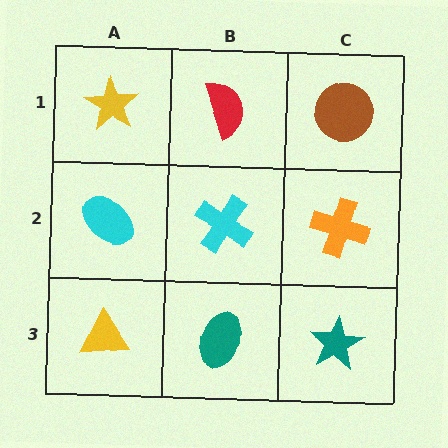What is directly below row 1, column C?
An orange cross.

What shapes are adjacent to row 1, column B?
A cyan cross (row 2, column B), a yellow star (row 1, column A), a brown circle (row 1, column C).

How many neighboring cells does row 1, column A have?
2.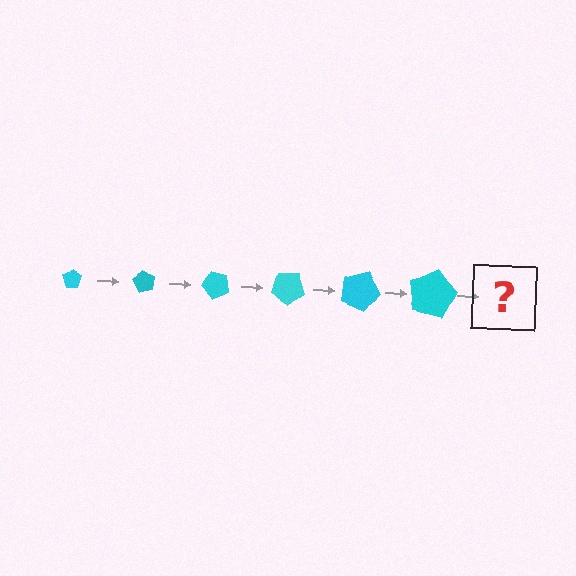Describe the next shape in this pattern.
It should be a pentagon, larger than the previous one and rotated 360 degrees from the start.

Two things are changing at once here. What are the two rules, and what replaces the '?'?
The two rules are that the pentagon grows larger each step and it rotates 60 degrees each step. The '?' should be a pentagon, larger than the previous one and rotated 360 degrees from the start.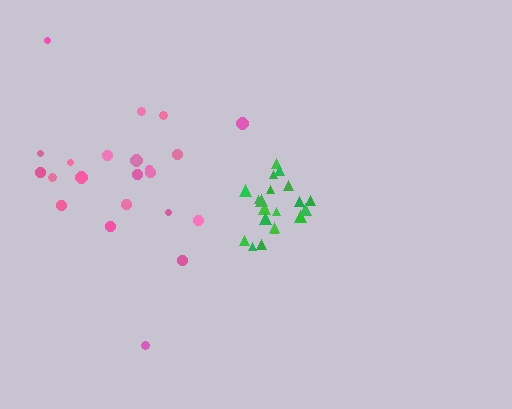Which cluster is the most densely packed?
Green.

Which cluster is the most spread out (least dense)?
Pink.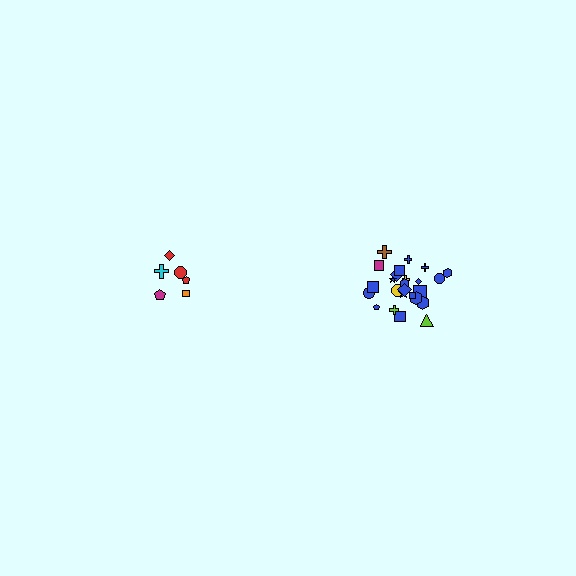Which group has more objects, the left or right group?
The right group.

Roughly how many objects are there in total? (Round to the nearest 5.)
Roughly 30 objects in total.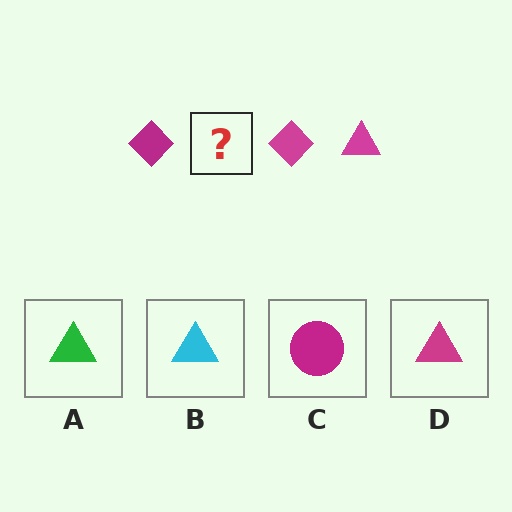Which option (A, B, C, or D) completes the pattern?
D.